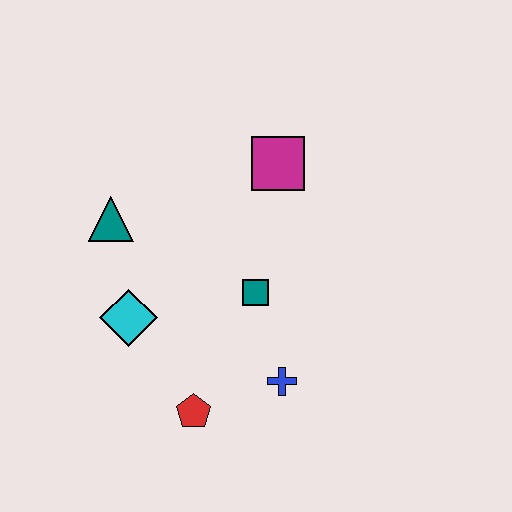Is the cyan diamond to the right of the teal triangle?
Yes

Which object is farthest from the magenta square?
The red pentagon is farthest from the magenta square.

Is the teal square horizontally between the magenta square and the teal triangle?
Yes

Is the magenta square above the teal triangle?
Yes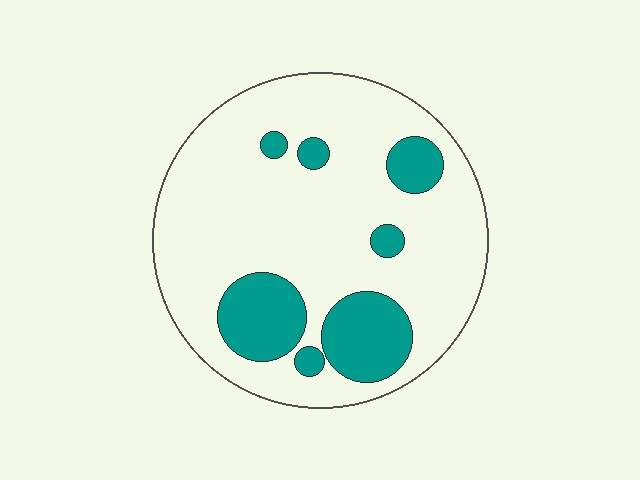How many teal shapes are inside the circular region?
7.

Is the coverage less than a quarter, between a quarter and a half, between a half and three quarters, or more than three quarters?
Less than a quarter.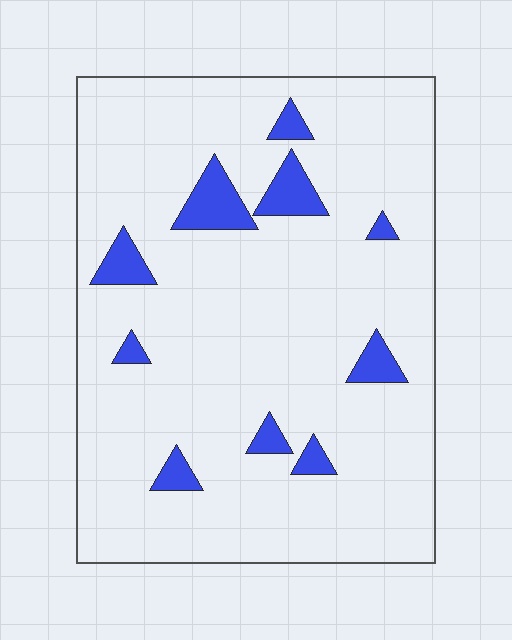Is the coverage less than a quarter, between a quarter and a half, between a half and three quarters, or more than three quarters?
Less than a quarter.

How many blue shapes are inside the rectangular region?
10.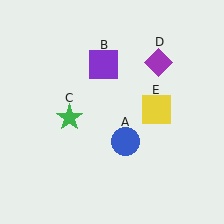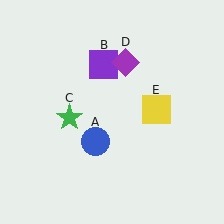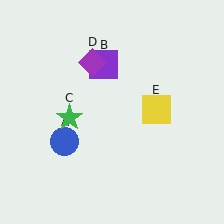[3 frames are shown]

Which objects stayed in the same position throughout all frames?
Purple square (object B) and green star (object C) and yellow square (object E) remained stationary.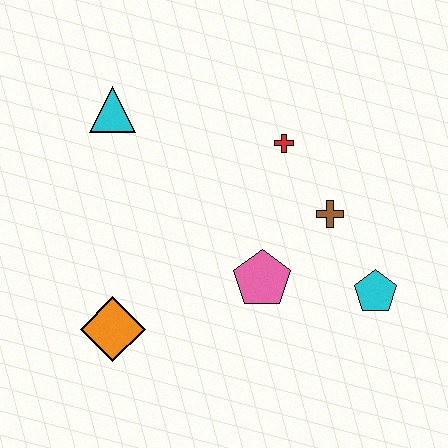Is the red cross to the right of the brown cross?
No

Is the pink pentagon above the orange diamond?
Yes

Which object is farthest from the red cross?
The orange diamond is farthest from the red cross.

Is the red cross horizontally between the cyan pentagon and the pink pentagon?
Yes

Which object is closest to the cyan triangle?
The red cross is closest to the cyan triangle.